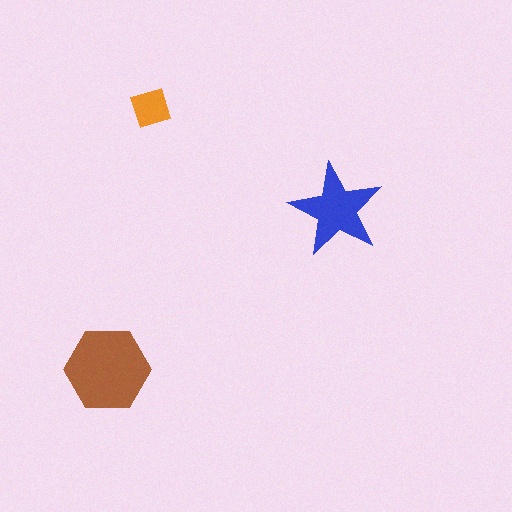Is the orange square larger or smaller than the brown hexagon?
Smaller.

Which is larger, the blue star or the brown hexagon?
The brown hexagon.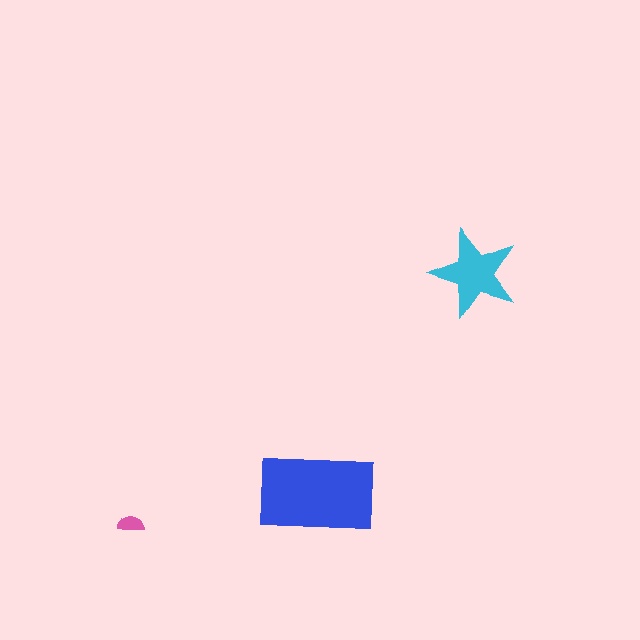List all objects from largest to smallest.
The blue rectangle, the cyan star, the pink semicircle.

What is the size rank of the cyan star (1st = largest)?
2nd.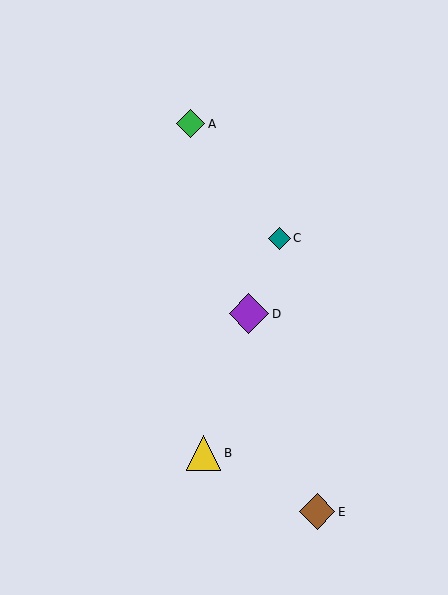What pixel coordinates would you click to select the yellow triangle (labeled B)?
Click at (203, 453) to select the yellow triangle B.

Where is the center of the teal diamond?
The center of the teal diamond is at (279, 238).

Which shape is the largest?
The purple diamond (labeled D) is the largest.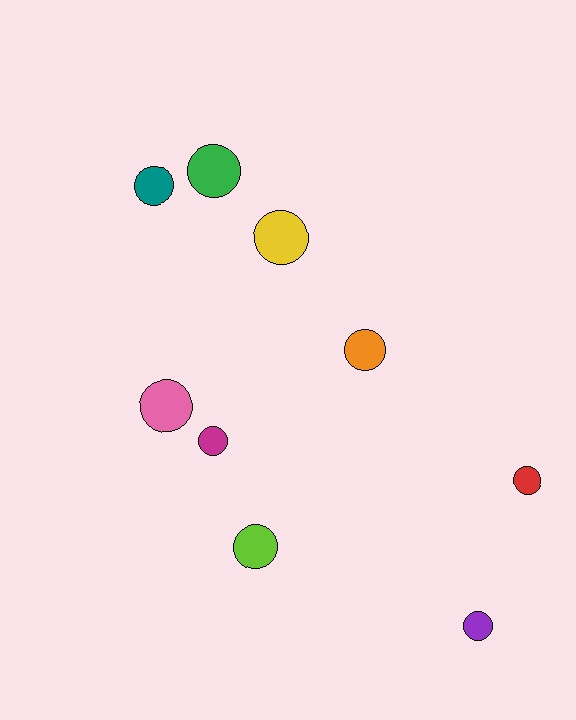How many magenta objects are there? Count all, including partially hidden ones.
There is 1 magenta object.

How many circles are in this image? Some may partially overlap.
There are 9 circles.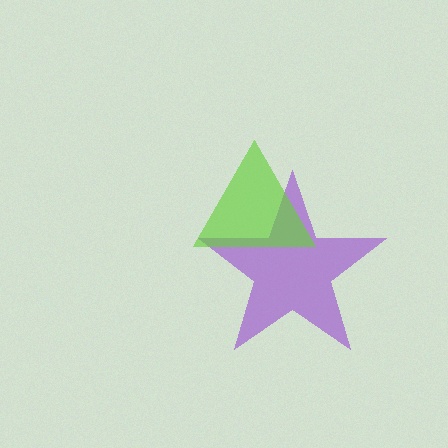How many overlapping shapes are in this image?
There are 2 overlapping shapes in the image.